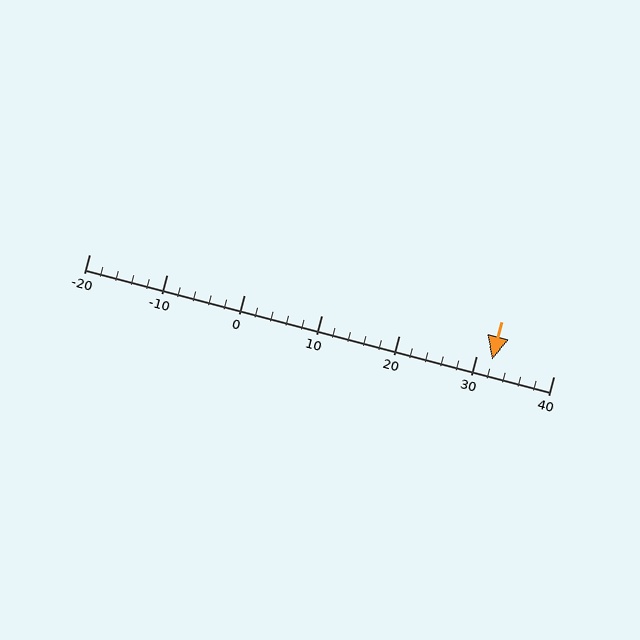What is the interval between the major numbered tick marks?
The major tick marks are spaced 10 units apart.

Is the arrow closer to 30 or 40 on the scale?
The arrow is closer to 30.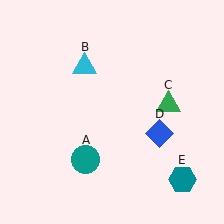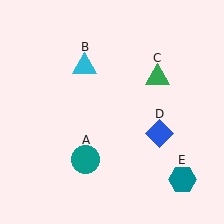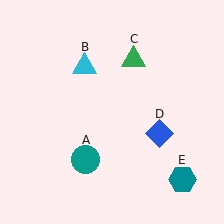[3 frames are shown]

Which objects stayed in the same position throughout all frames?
Teal circle (object A) and cyan triangle (object B) and blue diamond (object D) and teal hexagon (object E) remained stationary.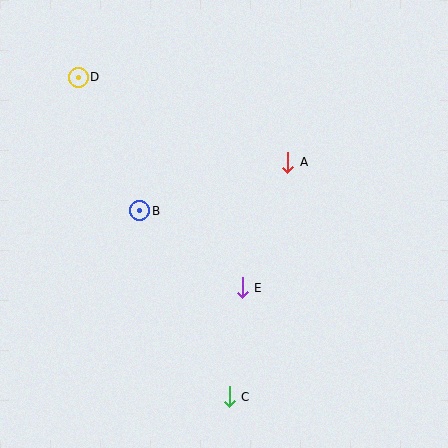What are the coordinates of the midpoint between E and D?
The midpoint between E and D is at (160, 183).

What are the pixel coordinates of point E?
Point E is at (242, 288).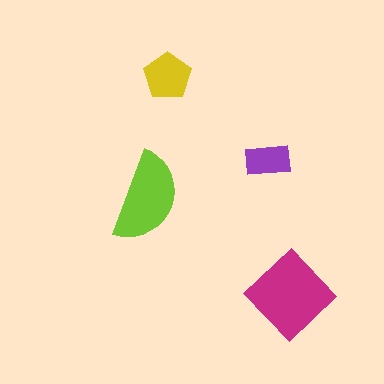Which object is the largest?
The magenta diamond.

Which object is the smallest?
The purple rectangle.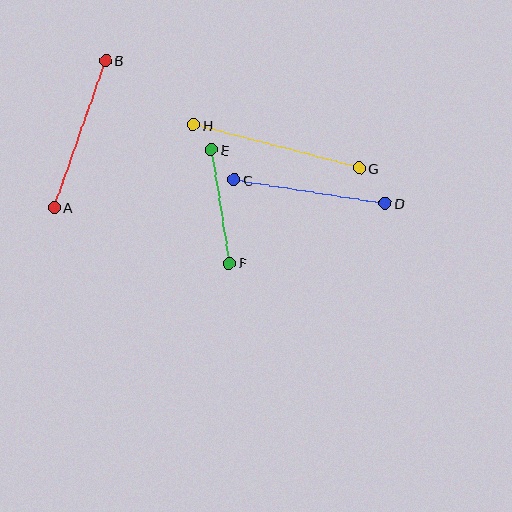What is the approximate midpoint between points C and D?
The midpoint is at approximately (310, 192) pixels.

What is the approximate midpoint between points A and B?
The midpoint is at approximately (80, 134) pixels.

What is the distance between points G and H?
The distance is approximately 172 pixels.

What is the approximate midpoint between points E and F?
The midpoint is at approximately (220, 207) pixels.